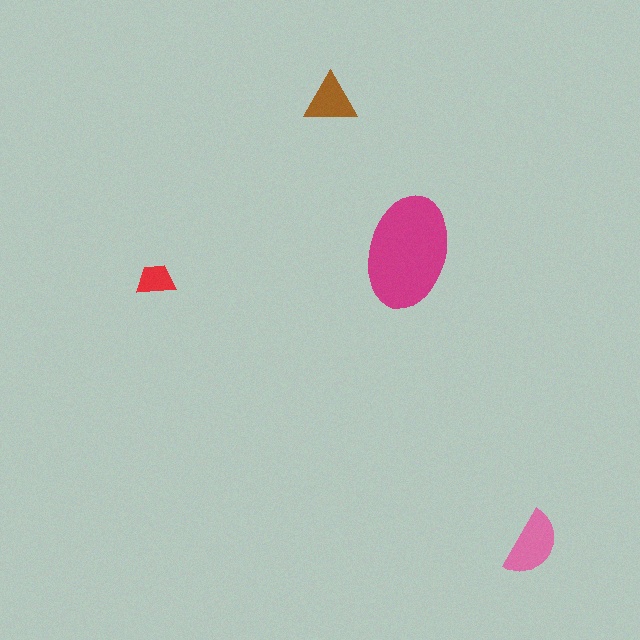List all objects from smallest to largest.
The red trapezoid, the brown triangle, the pink semicircle, the magenta ellipse.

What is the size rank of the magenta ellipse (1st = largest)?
1st.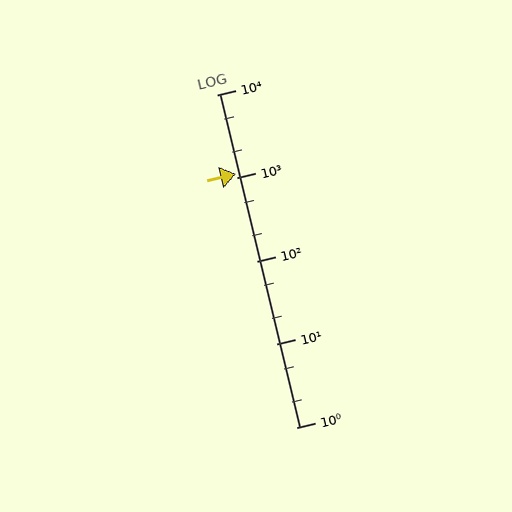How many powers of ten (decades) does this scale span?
The scale spans 4 decades, from 1 to 10000.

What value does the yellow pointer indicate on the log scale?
The pointer indicates approximately 1100.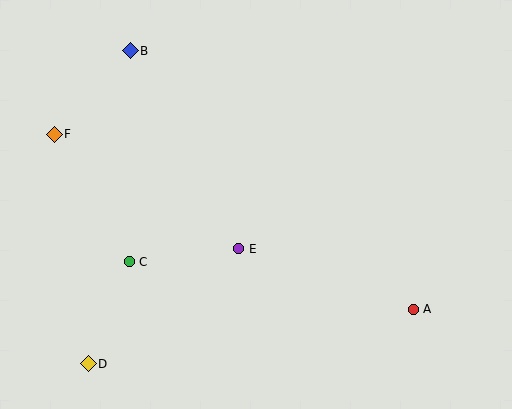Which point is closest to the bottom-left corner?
Point D is closest to the bottom-left corner.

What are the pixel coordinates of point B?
Point B is at (130, 51).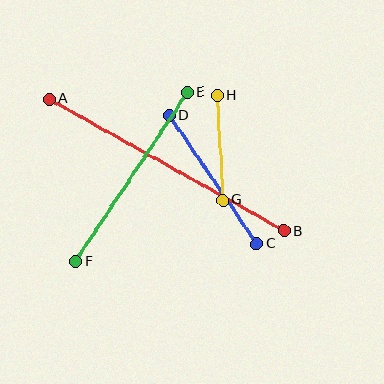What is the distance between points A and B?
The distance is approximately 269 pixels.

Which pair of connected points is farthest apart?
Points A and B are farthest apart.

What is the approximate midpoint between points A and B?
The midpoint is at approximately (166, 165) pixels.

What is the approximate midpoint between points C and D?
The midpoint is at approximately (213, 180) pixels.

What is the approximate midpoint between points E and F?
The midpoint is at approximately (131, 177) pixels.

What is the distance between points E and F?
The distance is approximately 203 pixels.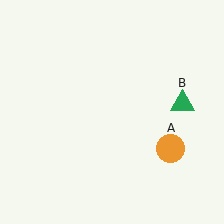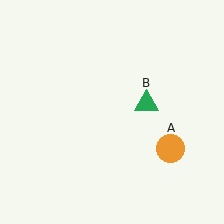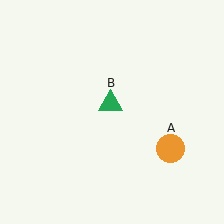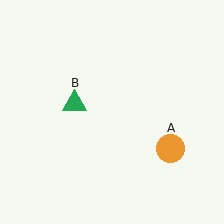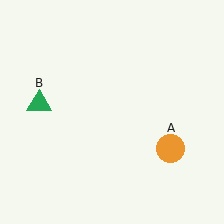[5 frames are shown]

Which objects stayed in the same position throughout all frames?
Orange circle (object A) remained stationary.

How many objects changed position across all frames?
1 object changed position: green triangle (object B).